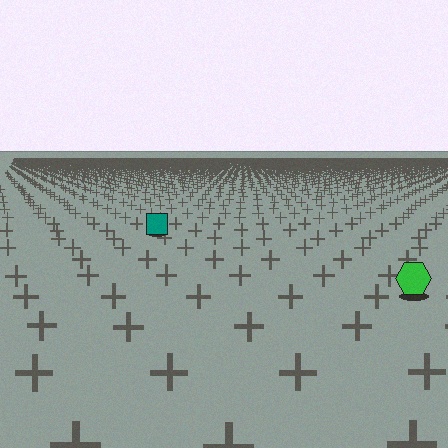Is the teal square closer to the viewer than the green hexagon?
No. The green hexagon is closer — you can tell from the texture gradient: the ground texture is coarser near it.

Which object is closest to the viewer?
The green hexagon is closest. The texture marks near it are larger and more spread out.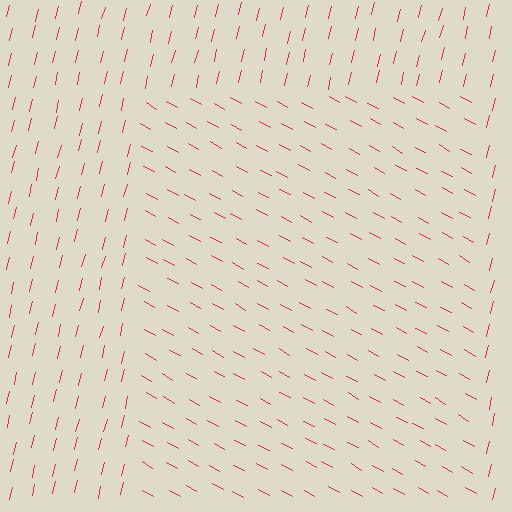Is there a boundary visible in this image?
Yes, there is a texture boundary formed by a change in line orientation.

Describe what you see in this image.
The image is filled with small red line segments. A rectangle region in the image has lines oriented differently from the surrounding lines, creating a visible texture boundary.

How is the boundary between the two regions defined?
The boundary is defined purely by a change in line orientation (approximately 75 degrees difference). All lines are the same color and thickness.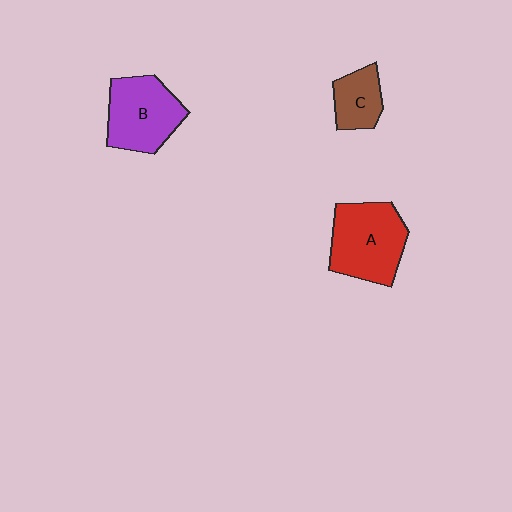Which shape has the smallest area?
Shape C (brown).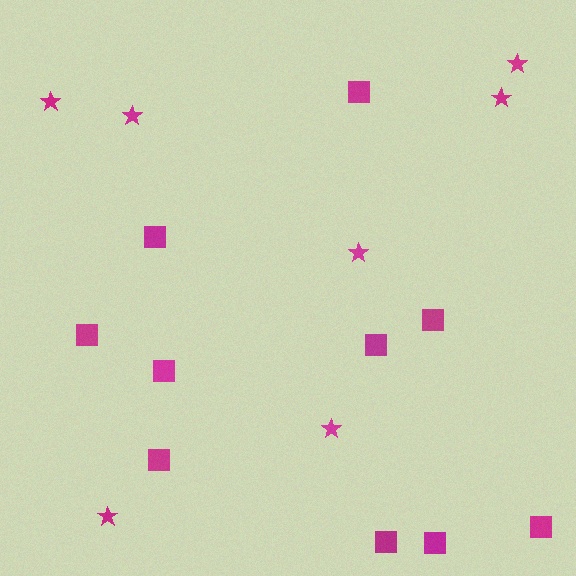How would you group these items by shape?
There are 2 groups: one group of squares (10) and one group of stars (7).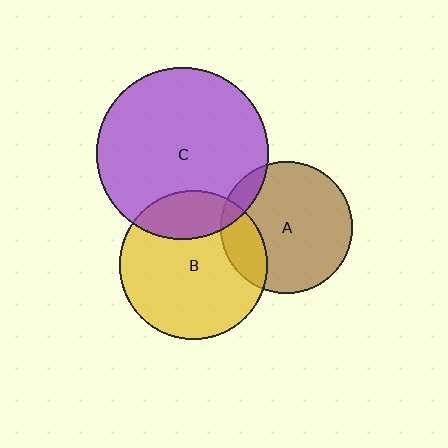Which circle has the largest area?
Circle C (purple).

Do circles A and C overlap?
Yes.